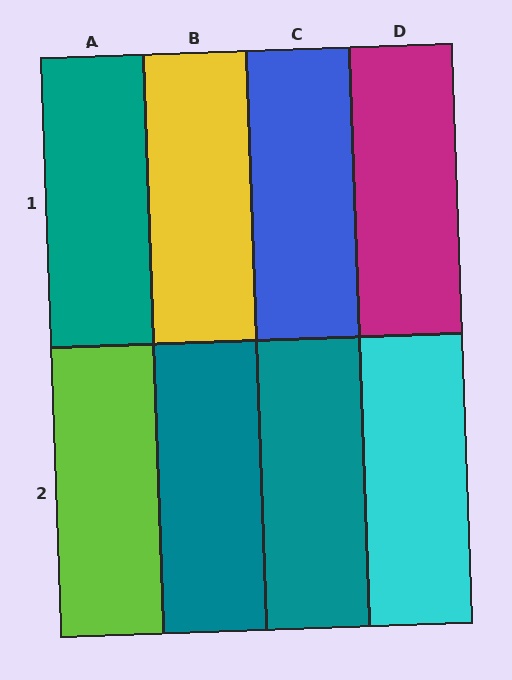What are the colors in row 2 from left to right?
Lime, teal, teal, cyan.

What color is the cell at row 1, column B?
Yellow.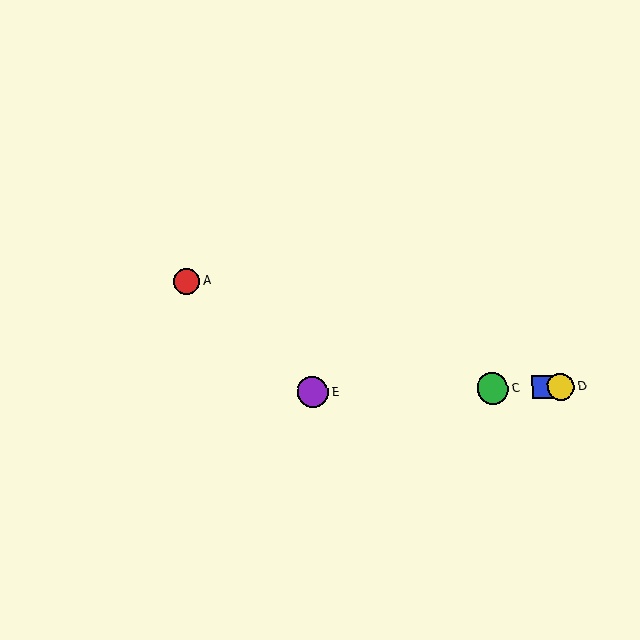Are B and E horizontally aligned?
Yes, both are at y≈387.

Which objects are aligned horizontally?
Objects B, C, D, E are aligned horizontally.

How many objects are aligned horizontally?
4 objects (B, C, D, E) are aligned horizontally.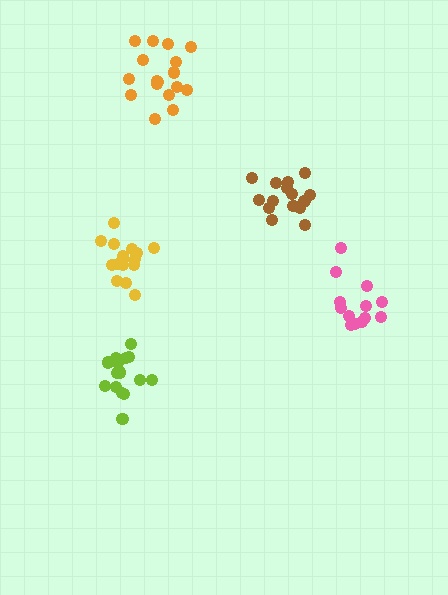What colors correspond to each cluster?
The clusters are colored: pink, lime, orange, brown, yellow.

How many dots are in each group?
Group 1: 13 dots, Group 2: 15 dots, Group 3: 17 dots, Group 4: 17 dots, Group 5: 16 dots (78 total).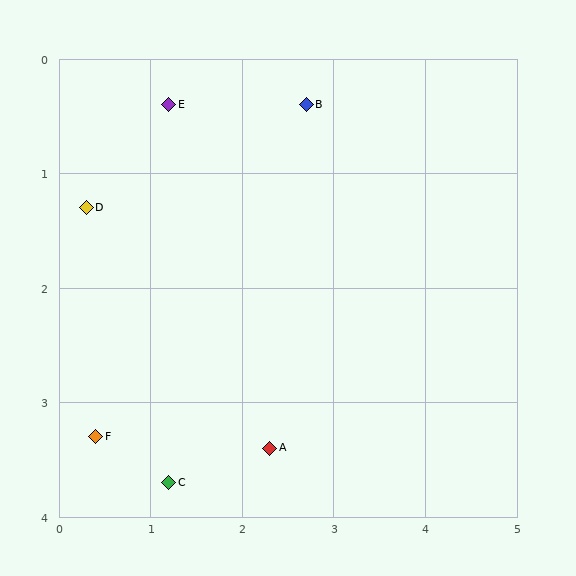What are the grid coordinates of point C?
Point C is at approximately (1.2, 3.7).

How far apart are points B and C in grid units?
Points B and C are about 3.6 grid units apart.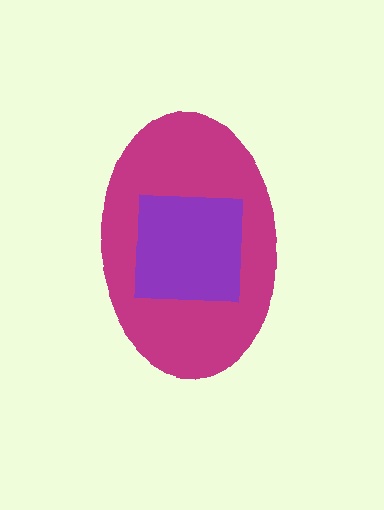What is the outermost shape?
The magenta ellipse.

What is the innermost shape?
The purple square.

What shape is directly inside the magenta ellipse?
The purple square.